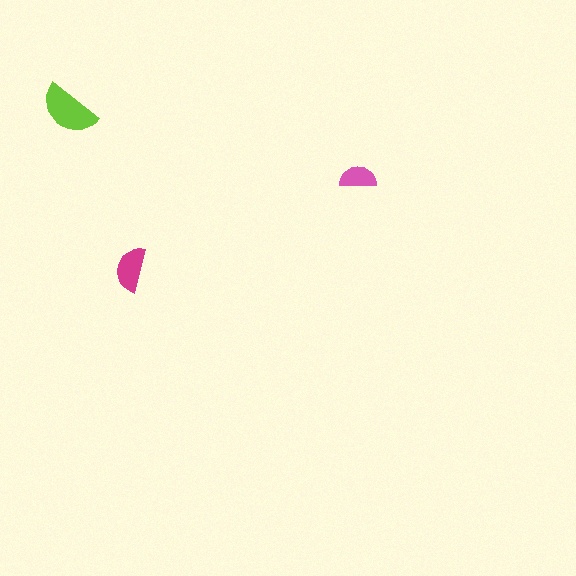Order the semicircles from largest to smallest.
the lime one, the magenta one, the pink one.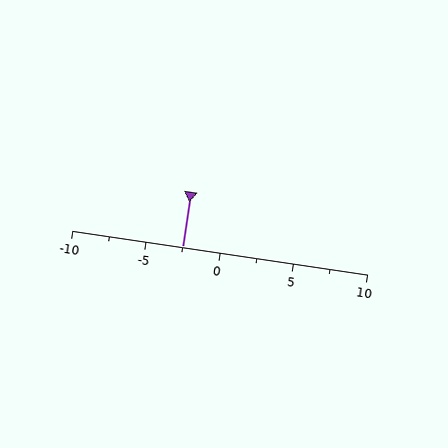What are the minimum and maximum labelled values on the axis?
The axis runs from -10 to 10.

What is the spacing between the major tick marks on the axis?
The major ticks are spaced 5 apart.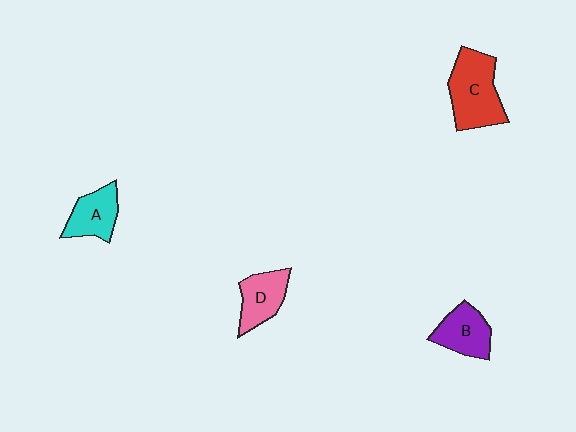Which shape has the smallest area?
Shape A (cyan).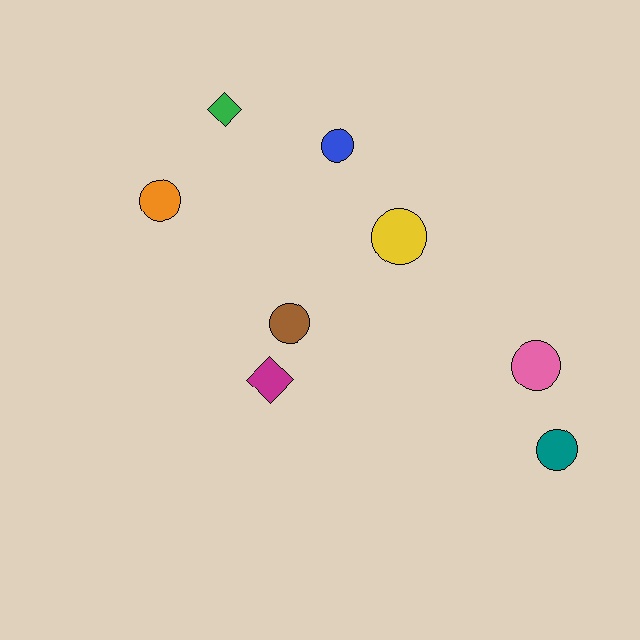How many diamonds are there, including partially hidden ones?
There are 2 diamonds.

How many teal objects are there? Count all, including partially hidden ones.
There is 1 teal object.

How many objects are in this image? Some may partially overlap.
There are 8 objects.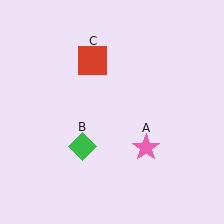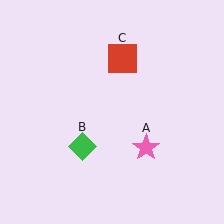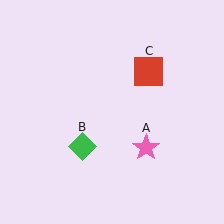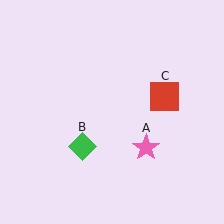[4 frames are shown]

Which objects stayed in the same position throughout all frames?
Pink star (object A) and green diamond (object B) remained stationary.